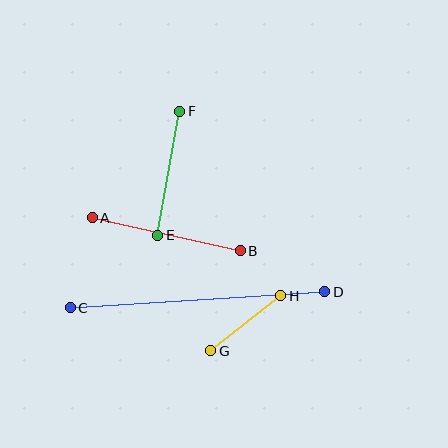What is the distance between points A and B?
The distance is approximately 152 pixels.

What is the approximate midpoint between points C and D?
The midpoint is at approximately (198, 300) pixels.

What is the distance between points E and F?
The distance is approximately 126 pixels.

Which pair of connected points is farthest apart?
Points C and D are farthest apart.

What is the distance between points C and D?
The distance is approximately 255 pixels.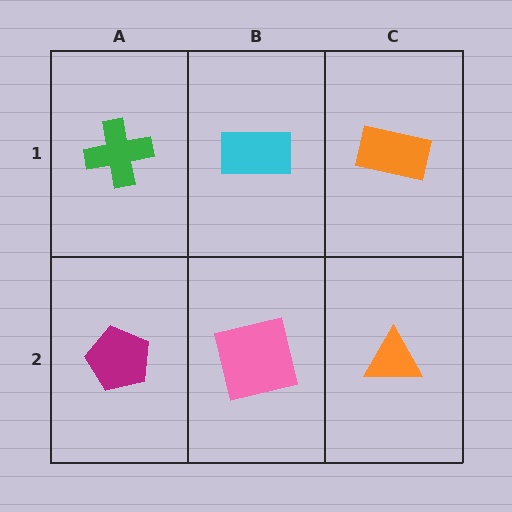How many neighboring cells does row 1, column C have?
2.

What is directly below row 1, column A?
A magenta pentagon.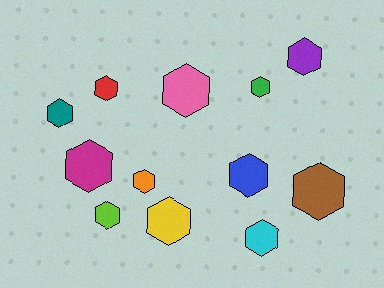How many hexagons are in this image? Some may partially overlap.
There are 12 hexagons.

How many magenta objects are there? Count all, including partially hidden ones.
There is 1 magenta object.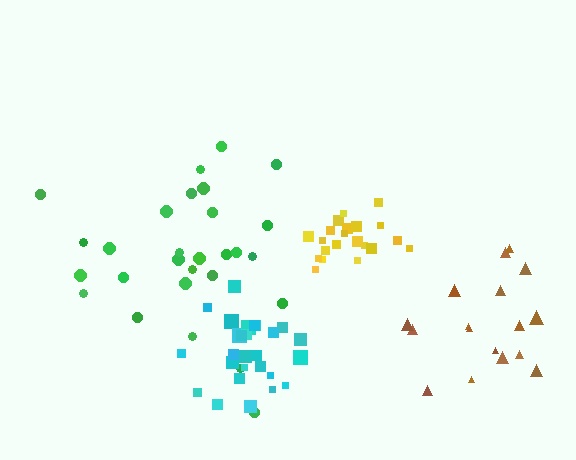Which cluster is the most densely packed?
Yellow.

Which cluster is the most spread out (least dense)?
Green.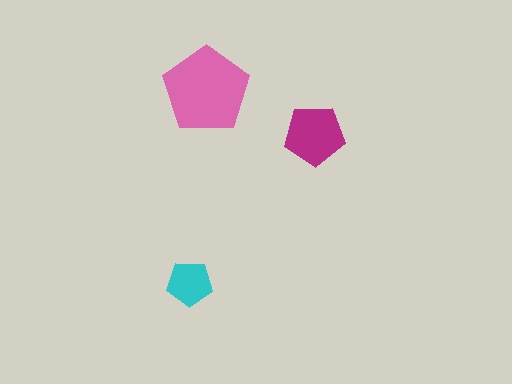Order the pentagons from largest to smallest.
the pink one, the magenta one, the cyan one.